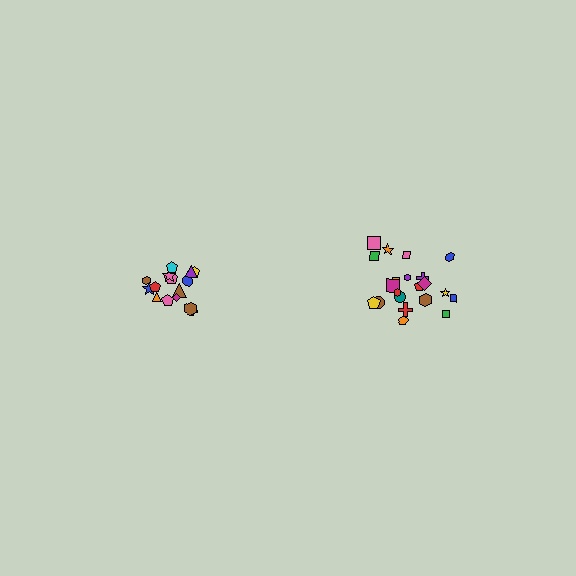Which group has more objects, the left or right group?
The right group.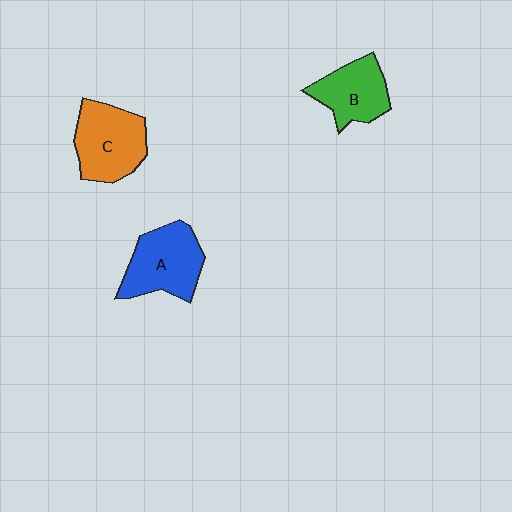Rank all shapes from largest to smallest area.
From largest to smallest: C (orange), A (blue), B (green).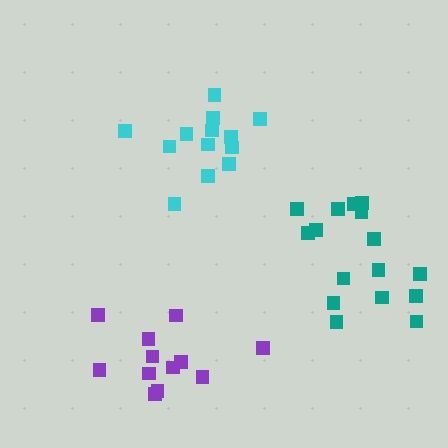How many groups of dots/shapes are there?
There are 3 groups.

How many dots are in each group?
Group 1: 13 dots, Group 2: 12 dots, Group 3: 16 dots (41 total).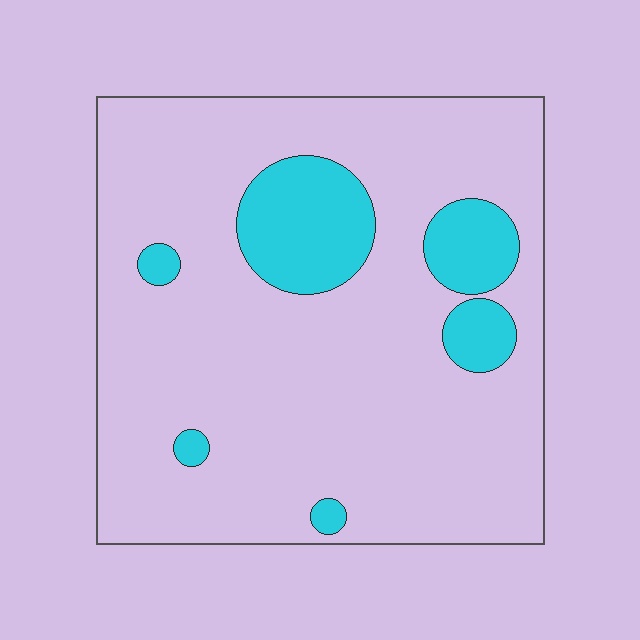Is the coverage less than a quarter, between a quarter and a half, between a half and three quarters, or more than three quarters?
Less than a quarter.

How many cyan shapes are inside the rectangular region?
6.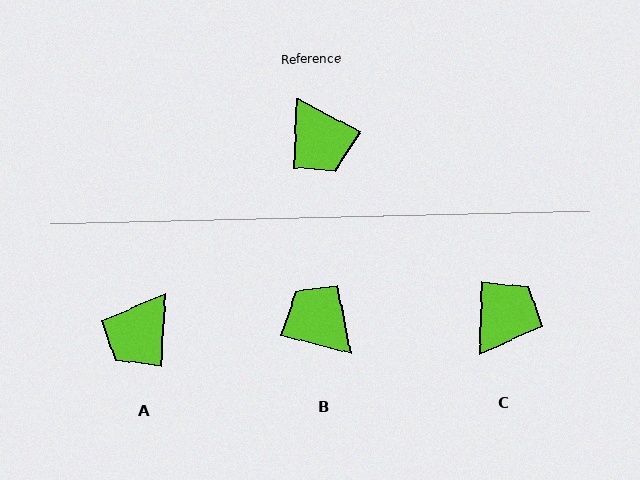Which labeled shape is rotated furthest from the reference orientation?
B, about 167 degrees away.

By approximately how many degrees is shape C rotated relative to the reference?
Approximately 116 degrees counter-clockwise.